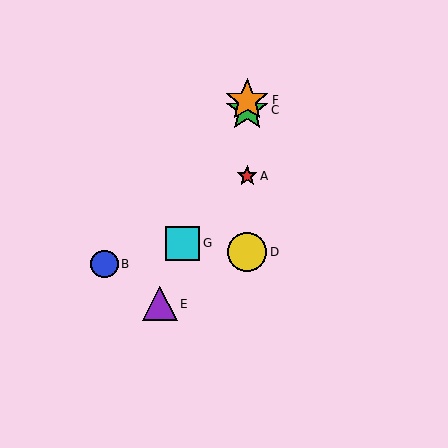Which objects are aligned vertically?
Objects A, C, D, F are aligned vertically.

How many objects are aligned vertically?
4 objects (A, C, D, F) are aligned vertically.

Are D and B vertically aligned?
No, D is at x≈247 and B is at x≈104.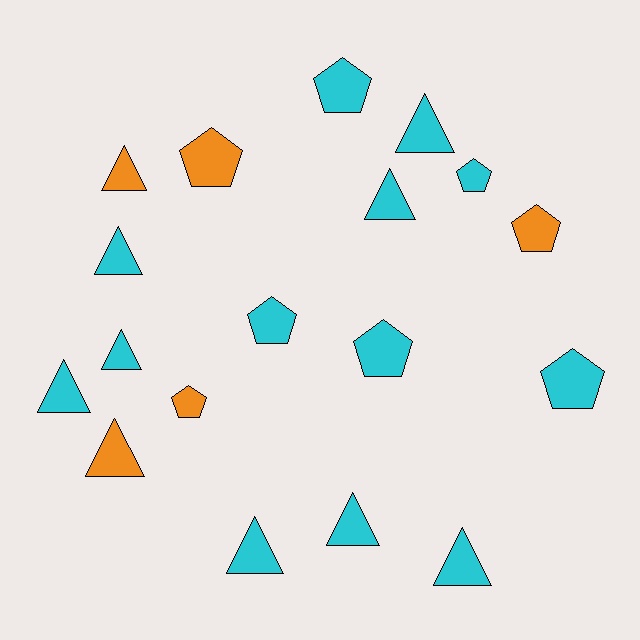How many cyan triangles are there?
There are 8 cyan triangles.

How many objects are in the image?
There are 18 objects.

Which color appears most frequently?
Cyan, with 13 objects.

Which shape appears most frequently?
Triangle, with 10 objects.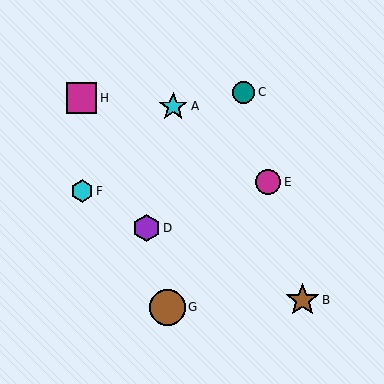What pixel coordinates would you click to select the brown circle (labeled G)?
Click at (168, 307) to select the brown circle G.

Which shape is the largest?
The brown circle (labeled G) is the largest.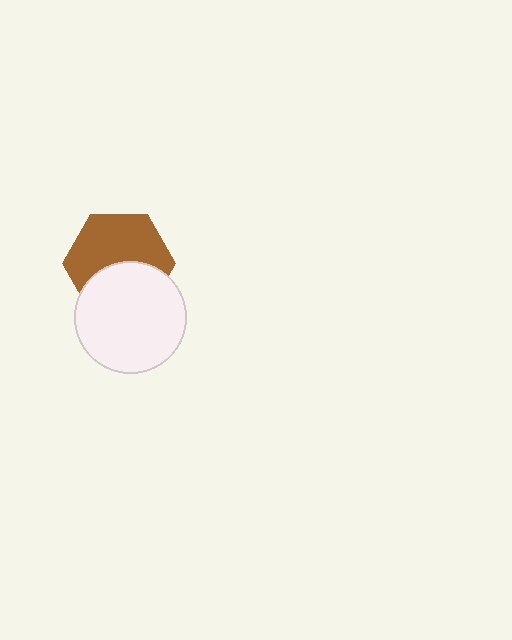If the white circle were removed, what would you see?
You would see the complete brown hexagon.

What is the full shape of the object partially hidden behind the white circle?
The partially hidden object is a brown hexagon.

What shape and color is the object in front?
The object in front is a white circle.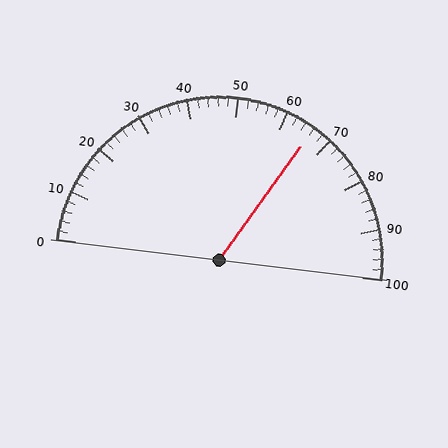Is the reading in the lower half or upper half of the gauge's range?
The reading is in the upper half of the range (0 to 100).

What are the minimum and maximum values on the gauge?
The gauge ranges from 0 to 100.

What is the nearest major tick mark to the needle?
The nearest major tick mark is 70.